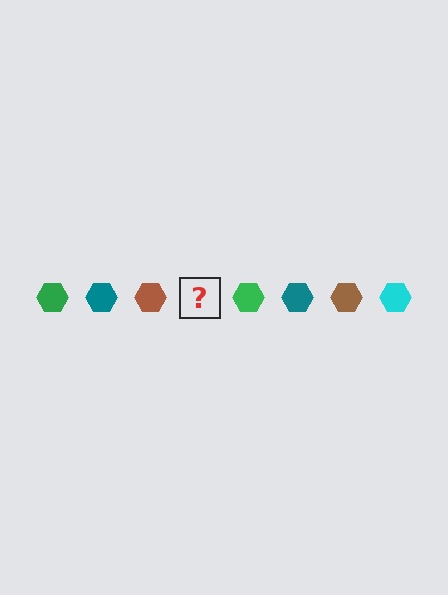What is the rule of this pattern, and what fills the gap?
The rule is that the pattern cycles through green, teal, brown, cyan hexagons. The gap should be filled with a cyan hexagon.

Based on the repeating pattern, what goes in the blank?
The blank should be a cyan hexagon.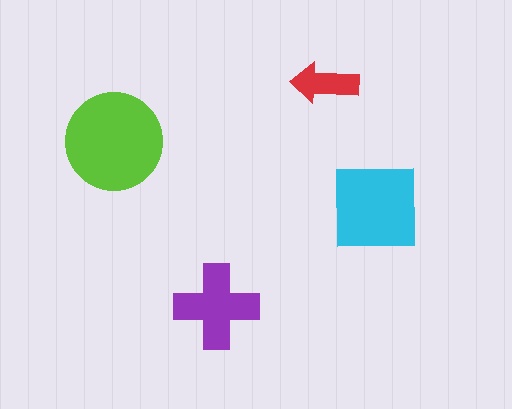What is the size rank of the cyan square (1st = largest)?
2nd.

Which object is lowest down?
The purple cross is bottommost.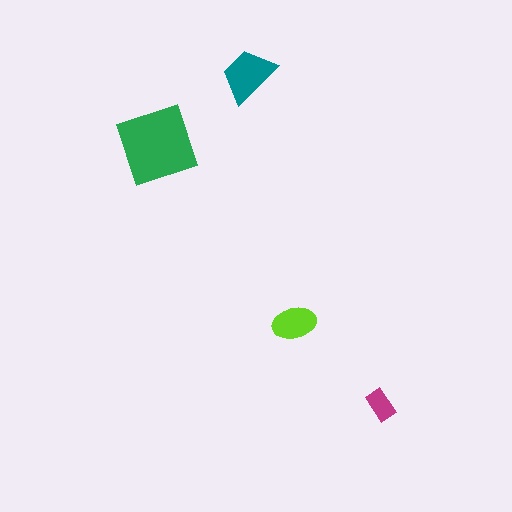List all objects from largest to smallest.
The green diamond, the teal trapezoid, the lime ellipse, the magenta rectangle.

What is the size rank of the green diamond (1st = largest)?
1st.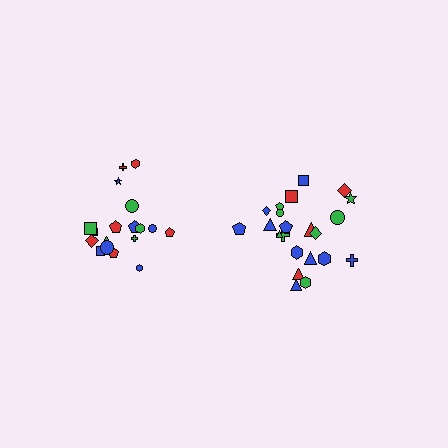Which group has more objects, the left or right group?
The right group.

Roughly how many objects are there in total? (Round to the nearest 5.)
Roughly 40 objects in total.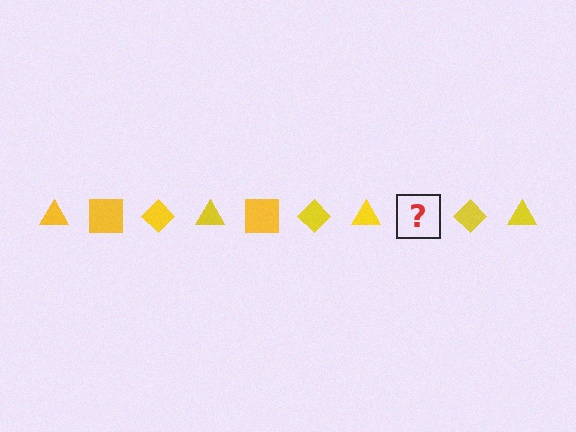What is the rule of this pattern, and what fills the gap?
The rule is that the pattern cycles through triangle, square, diamond shapes in yellow. The gap should be filled with a yellow square.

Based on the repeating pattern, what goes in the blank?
The blank should be a yellow square.